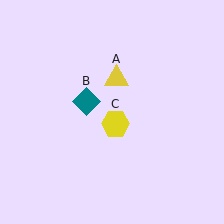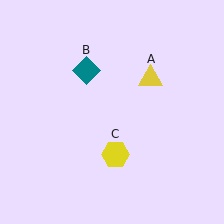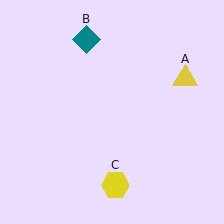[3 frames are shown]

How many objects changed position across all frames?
3 objects changed position: yellow triangle (object A), teal diamond (object B), yellow hexagon (object C).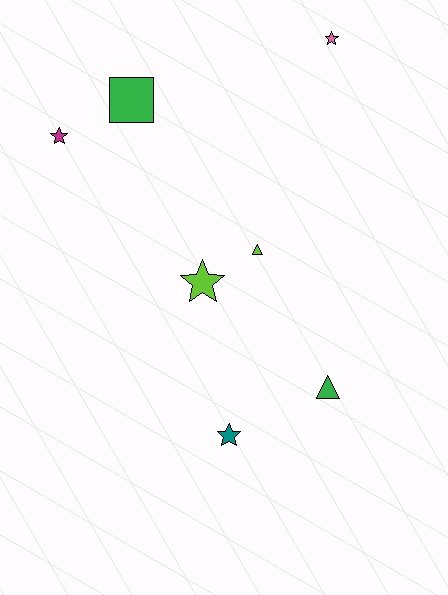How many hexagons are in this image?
There are no hexagons.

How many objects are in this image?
There are 7 objects.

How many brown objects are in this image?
There are no brown objects.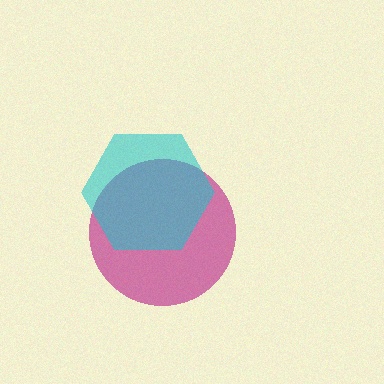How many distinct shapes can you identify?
There are 2 distinct shapes: a magenta circle, a cyan hexagon.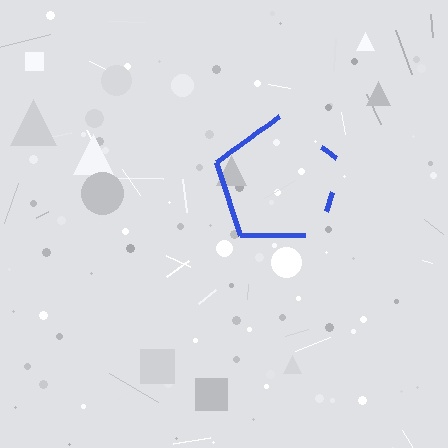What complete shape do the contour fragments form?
The contour fragments form a pentagon.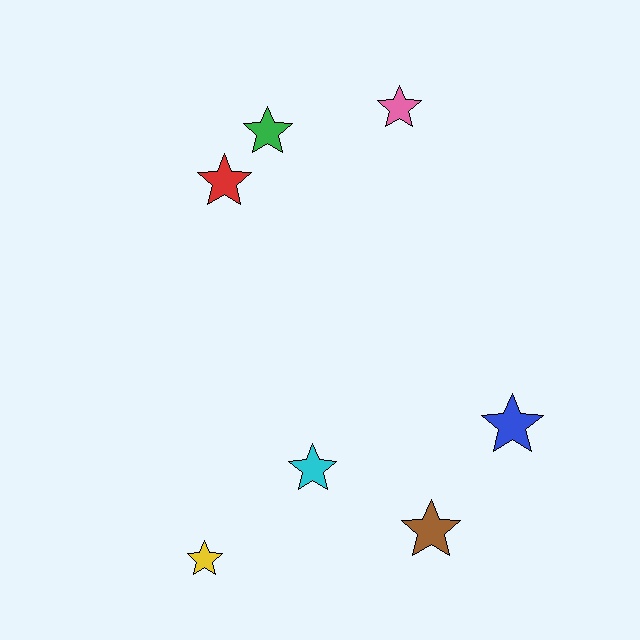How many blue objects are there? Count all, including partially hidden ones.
There is 1 blue object.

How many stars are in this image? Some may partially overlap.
There are 7 stars.